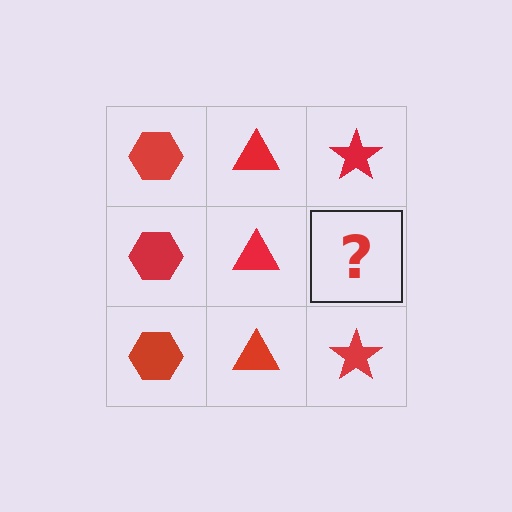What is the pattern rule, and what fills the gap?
The rule is that each column has a consistent shape. The gap should be filled with a red star.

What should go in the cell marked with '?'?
The missing cell should contain a red star.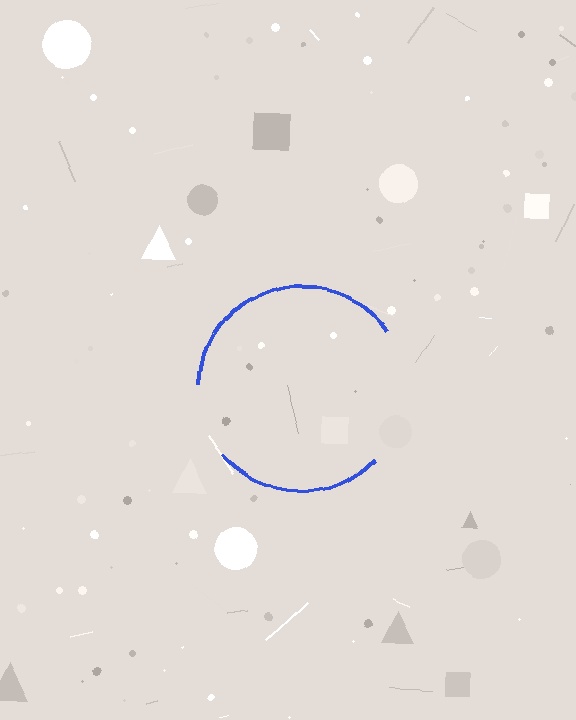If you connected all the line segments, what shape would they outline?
They would outline a circle.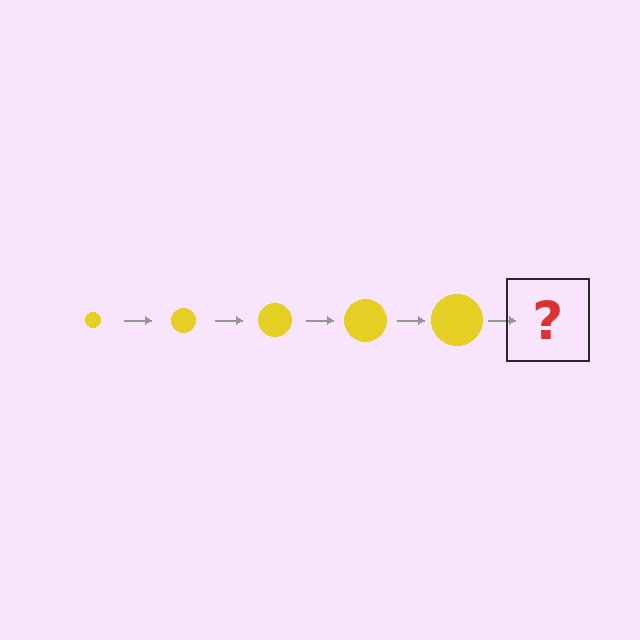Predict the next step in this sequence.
The next step is a yellow circle, larger than the previous one.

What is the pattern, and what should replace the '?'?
The pattern is that the circle gets progressively larger each step. The '?' should be a yellow circle, larger than the previous one.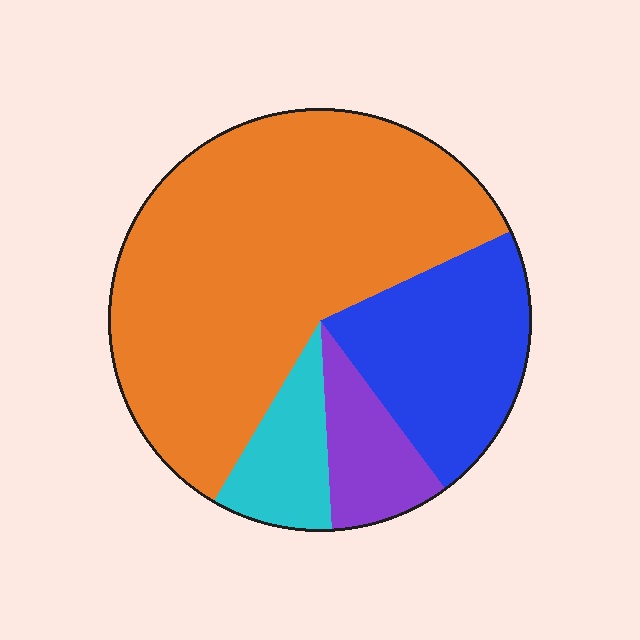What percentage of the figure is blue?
Blue takes up about one fifth (1/5) of the figure.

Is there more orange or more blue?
Orange.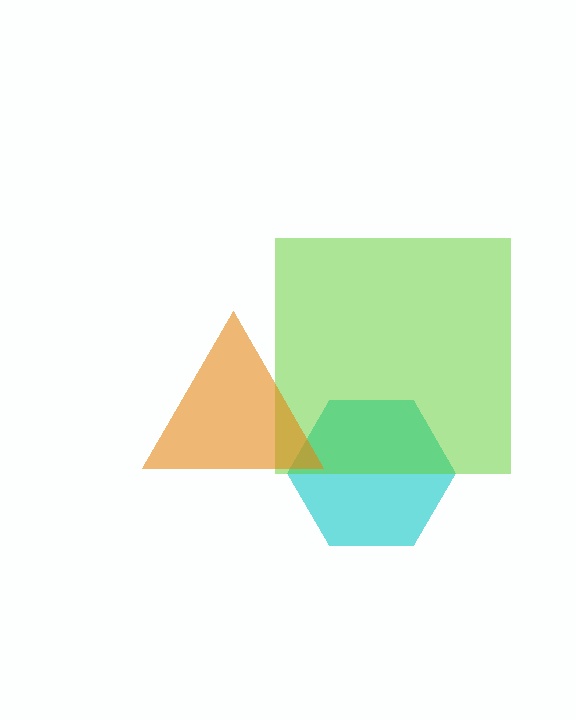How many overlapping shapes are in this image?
There are 3 overlapping shapes in the image.